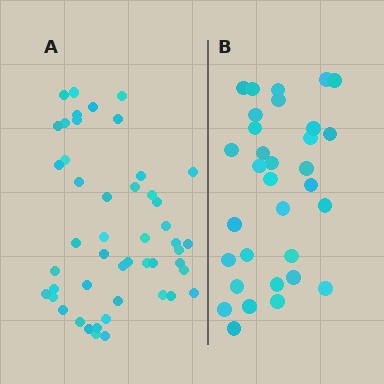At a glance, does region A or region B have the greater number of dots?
Region A (the left region) has more dots.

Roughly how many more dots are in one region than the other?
Region A has approximately 15 more dots than region B.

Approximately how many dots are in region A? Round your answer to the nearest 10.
About 50 dots. (The exact count is 48, which rounds to 50.)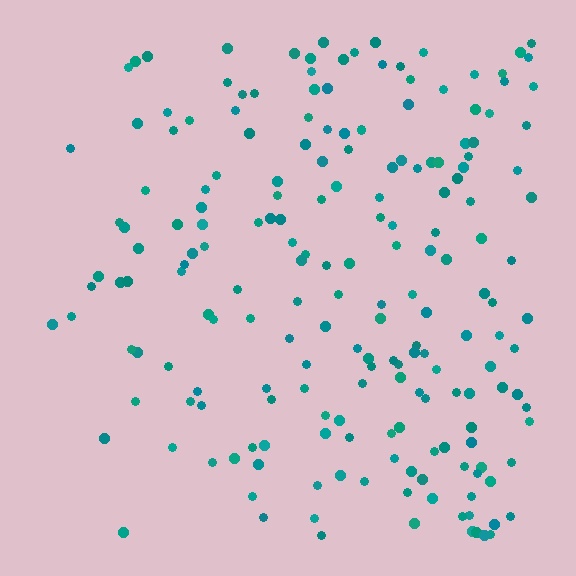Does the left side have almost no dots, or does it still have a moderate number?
Still a moderate number, just noticeably fewer than the right.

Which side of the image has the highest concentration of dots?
The right.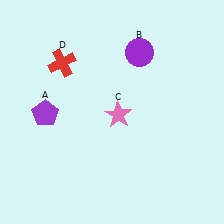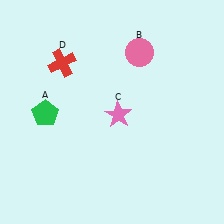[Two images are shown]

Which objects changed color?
A changed from purple to green. B changed from purple to pink.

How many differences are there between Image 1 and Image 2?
There are 2 differences between the two images.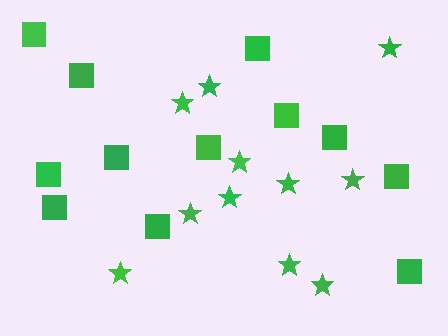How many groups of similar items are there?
There are 2 groups: one group of squares (12) and one group of stars (11).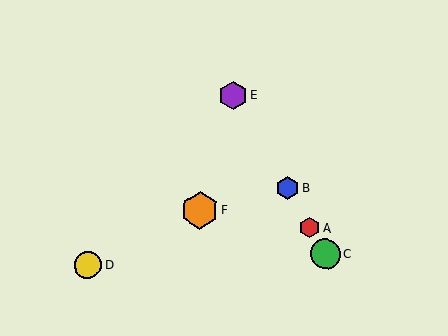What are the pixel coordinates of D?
Object D is at (88, 265).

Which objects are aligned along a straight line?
Objects A, B, C, E are aligned along a straight line.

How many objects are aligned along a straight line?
4 objects (A, B, C, E) are aligned along a straight line.